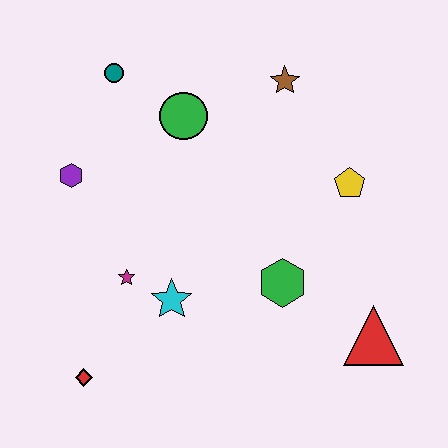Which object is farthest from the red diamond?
The brown star is farthest from the red diamond.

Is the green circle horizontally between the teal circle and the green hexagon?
Yes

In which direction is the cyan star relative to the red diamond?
The cyan star is to the right of the red diamond.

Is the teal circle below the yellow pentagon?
No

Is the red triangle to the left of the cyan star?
No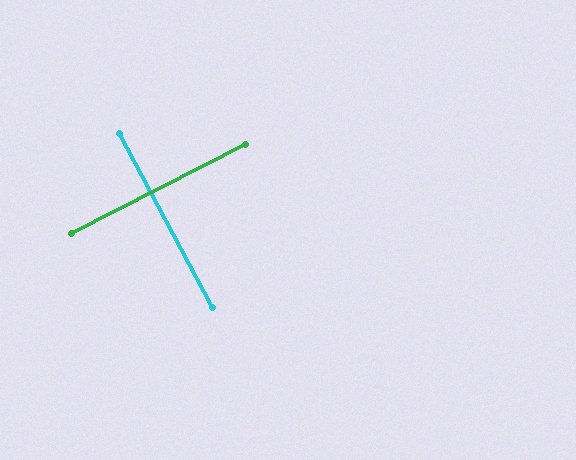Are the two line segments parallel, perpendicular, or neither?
Perpendicular — they meet at approximately 89°.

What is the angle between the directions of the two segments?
Approximately 89 degrees.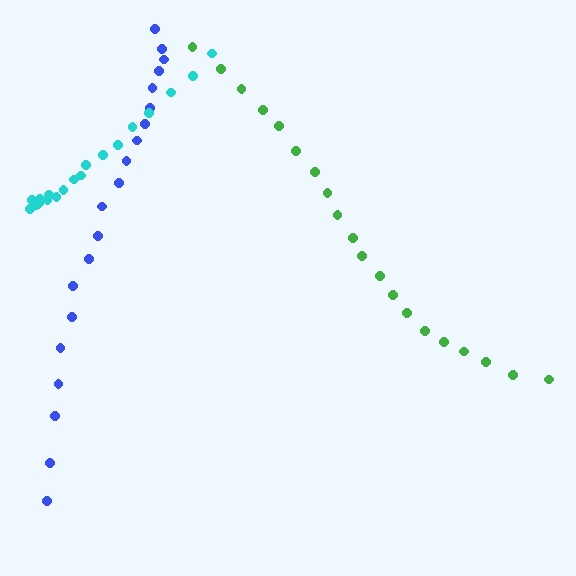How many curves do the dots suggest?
There are 3 distinct paths.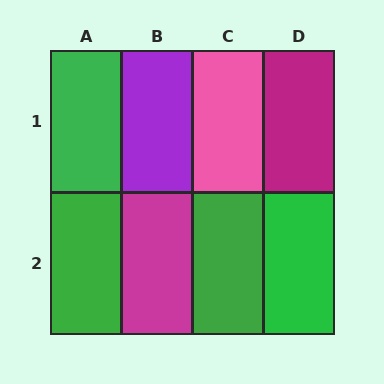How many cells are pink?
1 cell is pink.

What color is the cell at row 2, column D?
Green.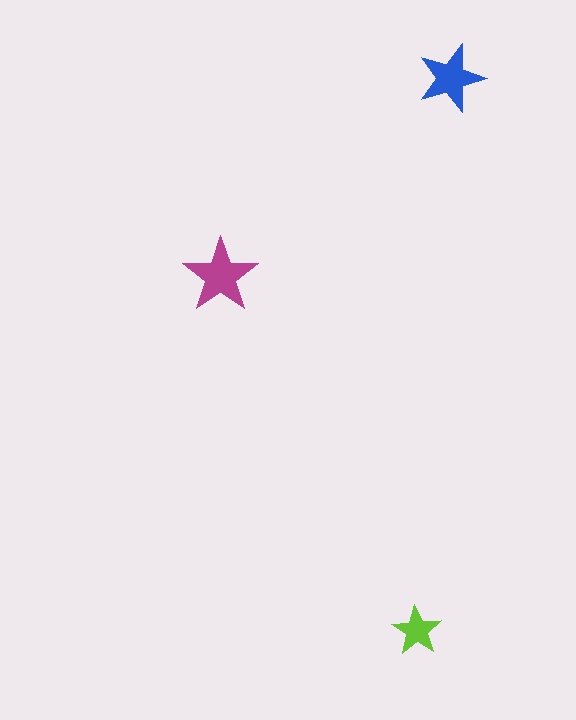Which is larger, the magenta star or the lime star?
The magenta one.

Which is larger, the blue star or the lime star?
The blue one.